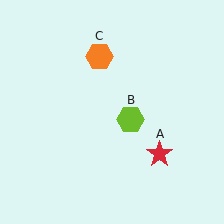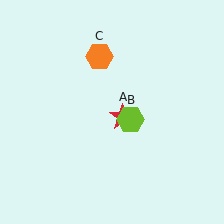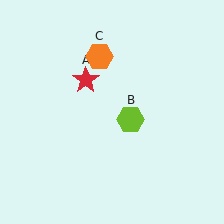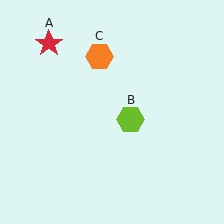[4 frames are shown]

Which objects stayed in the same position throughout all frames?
Lime hexagon (object B) and orange hexagon (object C) remained stationary.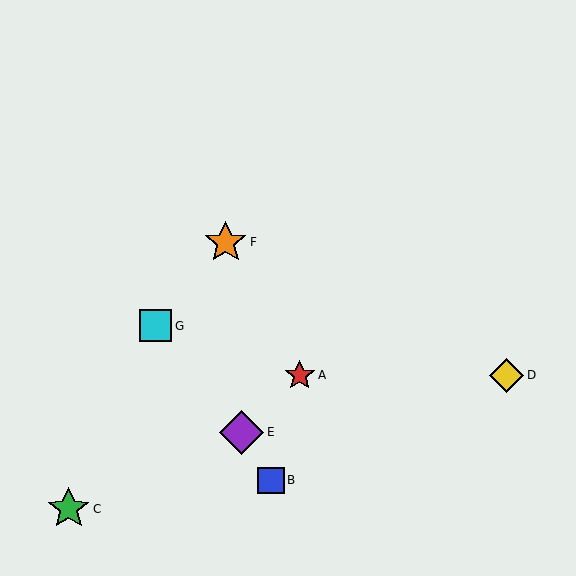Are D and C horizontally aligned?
No, D is at y≈375 and C is at y≈509.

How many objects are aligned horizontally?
2 objects (A, D) are aligned horizontally.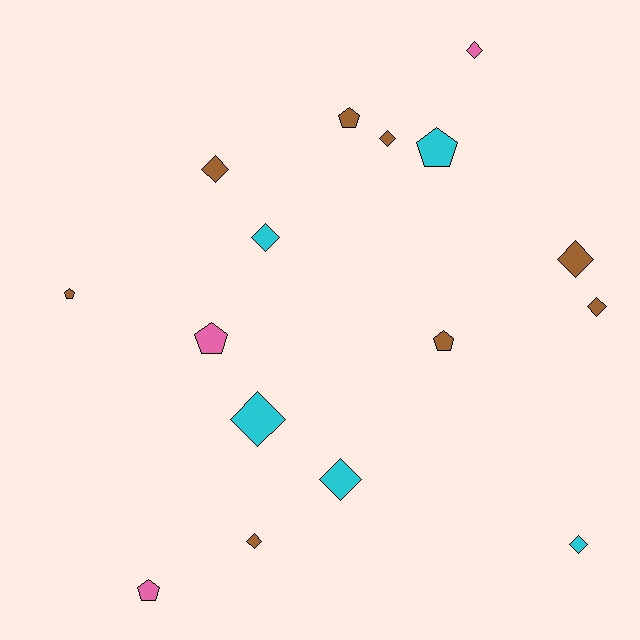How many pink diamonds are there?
There is 1 pink diamond.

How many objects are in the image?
There are 16 objects.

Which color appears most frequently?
Brown, with 8 objects.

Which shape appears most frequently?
Diamond, with 10 objects.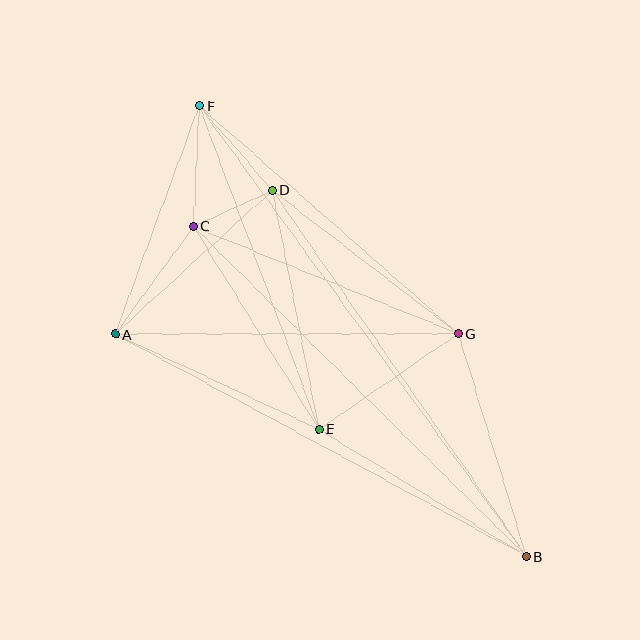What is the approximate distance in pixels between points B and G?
The distance between B and G is approximately 233 pixels.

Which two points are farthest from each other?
Points B and F are farthest from each other.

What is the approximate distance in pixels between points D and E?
The distance between D and E is approximately 244 pixels.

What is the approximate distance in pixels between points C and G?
The distance between C and G is approximately 286 pixels.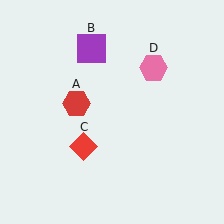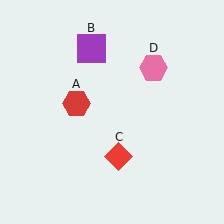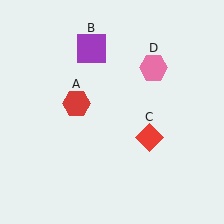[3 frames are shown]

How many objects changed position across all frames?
1 object changed position: red diamond (object C).